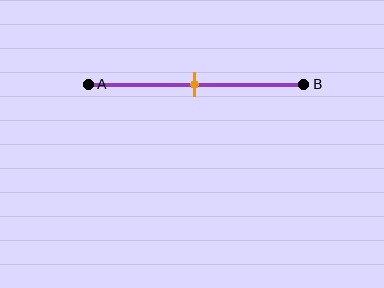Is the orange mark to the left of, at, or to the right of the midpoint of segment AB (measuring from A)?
The orange mark is approximately at the midpoint of segment AB.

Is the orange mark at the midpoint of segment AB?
Yes, the mark is approximately at the midpoint.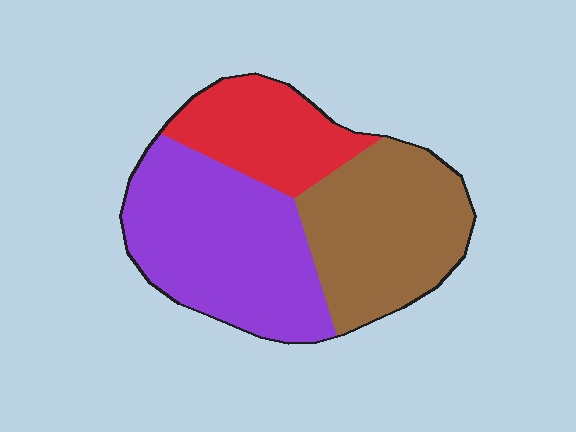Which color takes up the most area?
Purple, at roughly 45%.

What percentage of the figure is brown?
Brown covers about 35% of the figure.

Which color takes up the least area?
Red, at roughly 20%.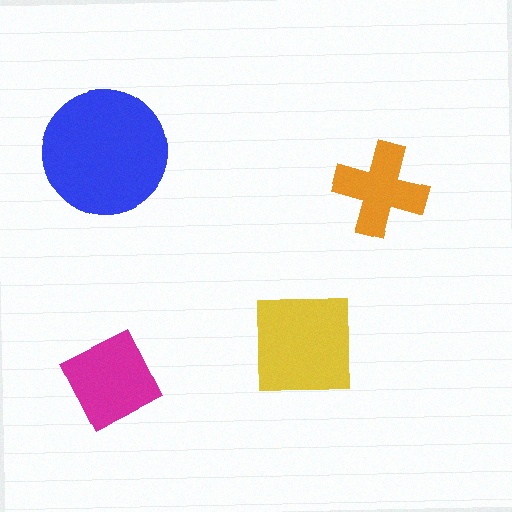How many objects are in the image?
There are 4 objects in the image.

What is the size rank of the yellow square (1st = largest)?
2nd.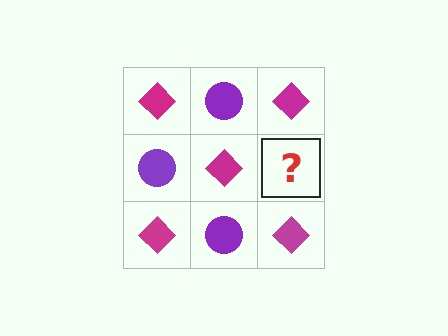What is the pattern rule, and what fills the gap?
The rule is that it alternates magenta diamond and purple circle in a checkerboard pattern. The gap should be filled with a purple circle.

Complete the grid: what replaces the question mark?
The question mark should be replaced with a purple circle.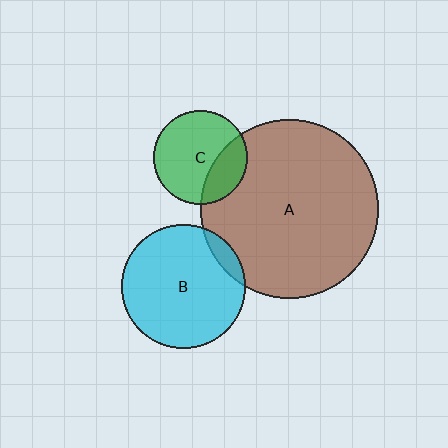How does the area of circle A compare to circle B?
Approximately 2.1 times.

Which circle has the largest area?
Circle A (brown).